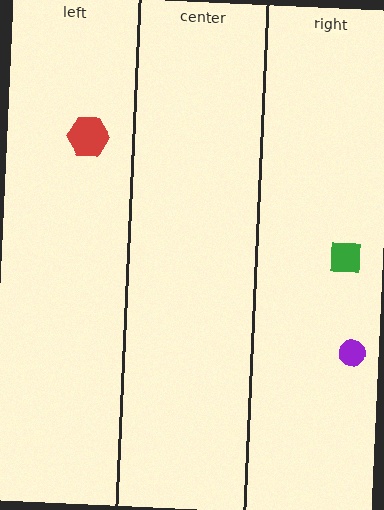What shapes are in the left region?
The red hexagon.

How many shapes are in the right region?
2.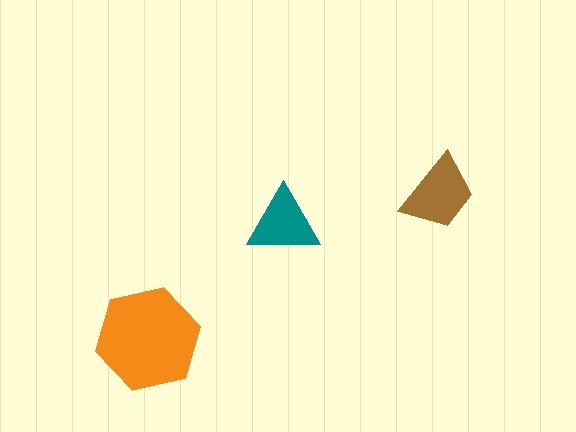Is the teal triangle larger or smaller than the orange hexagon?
Smaller.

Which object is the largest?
The orange hexagon.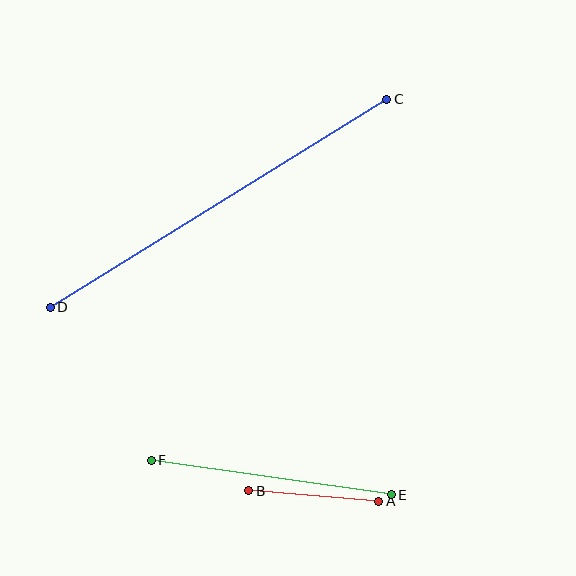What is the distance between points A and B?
The distance is approximately 131 pixels.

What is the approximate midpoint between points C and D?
The midpoint is at approximately (218, 203) pixels.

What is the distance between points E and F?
The distance is approximately 242 pixels.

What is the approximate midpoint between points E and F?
The midpoint is at approximately (271, 477) pixels.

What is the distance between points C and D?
The distance is approximately 396 pixels.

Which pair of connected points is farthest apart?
Points C and D are farthest apart.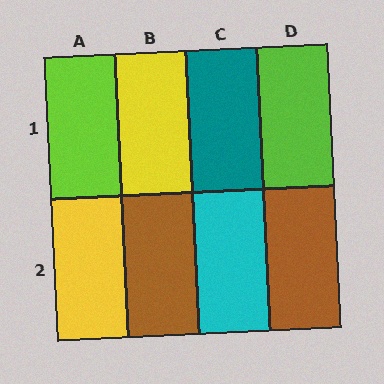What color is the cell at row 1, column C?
Teal.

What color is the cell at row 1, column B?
Yellow.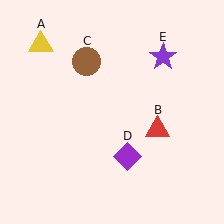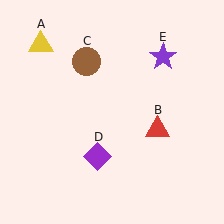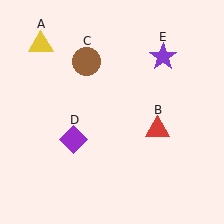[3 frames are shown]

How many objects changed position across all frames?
1 object changed position: purple diamond (object D).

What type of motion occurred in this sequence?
The purple diamond (object D) rotated clockwise around the center of the scene.